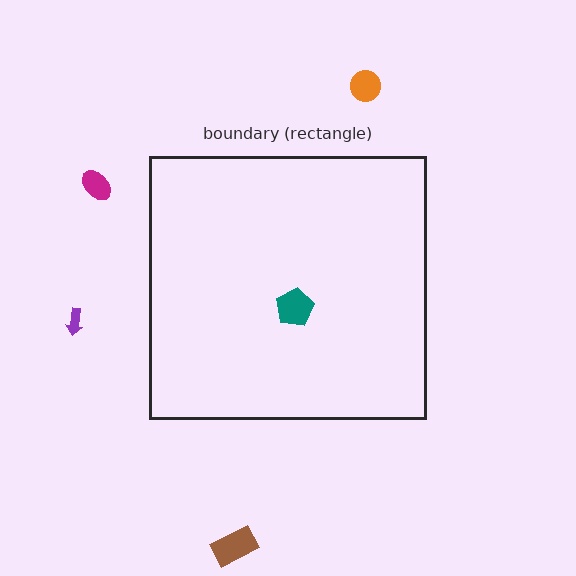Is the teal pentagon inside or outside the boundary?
Inside.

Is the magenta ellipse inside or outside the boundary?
Outside.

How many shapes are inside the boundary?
1 inside, 4 outside.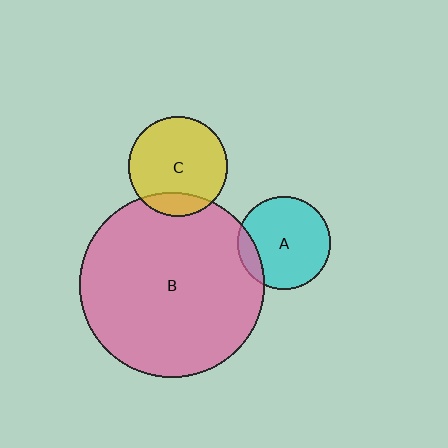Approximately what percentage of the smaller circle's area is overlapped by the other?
Approximately 15%.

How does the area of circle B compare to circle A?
Approximately 4.0 times.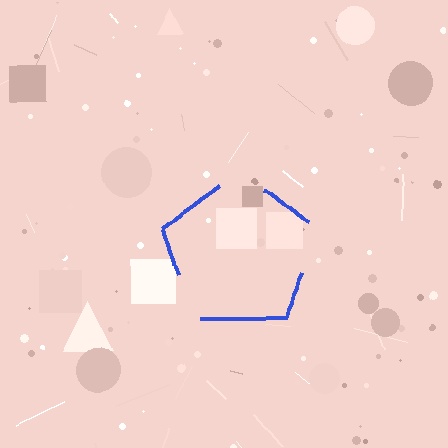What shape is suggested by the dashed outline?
The dashed outline suggests a pentagon.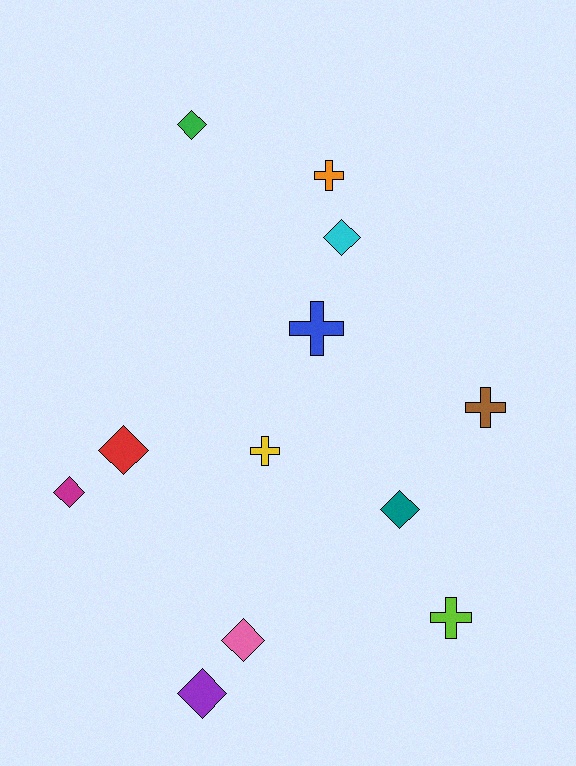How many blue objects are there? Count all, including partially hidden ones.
There is 1 blue object.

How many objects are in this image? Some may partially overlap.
There are 12 objects.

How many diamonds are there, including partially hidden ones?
There are 7 diamonds.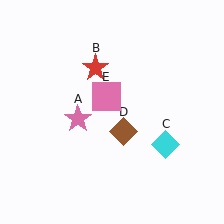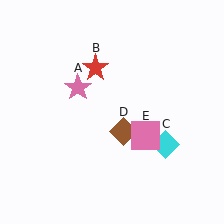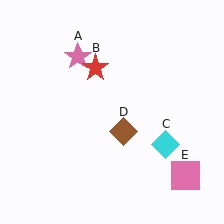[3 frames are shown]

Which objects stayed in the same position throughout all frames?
Red star (object B) and cyan diamond (object C) and brown diamond (object D) remained stationary.